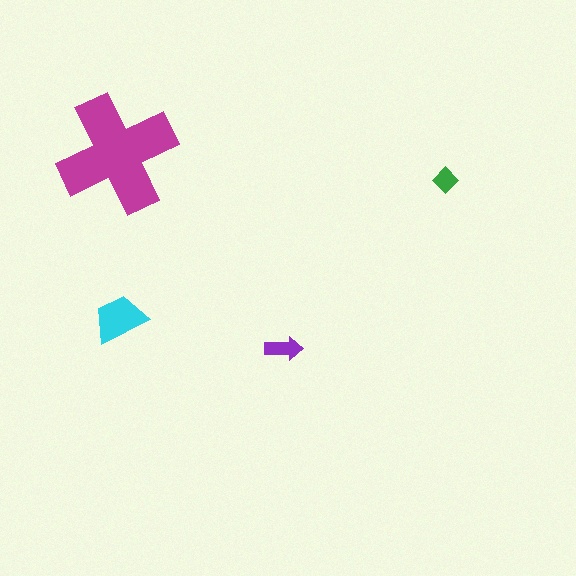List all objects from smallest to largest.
The green diamond, the purple arrow, the cyan trapezoid, the magenta cross.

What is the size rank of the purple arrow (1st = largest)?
3rd.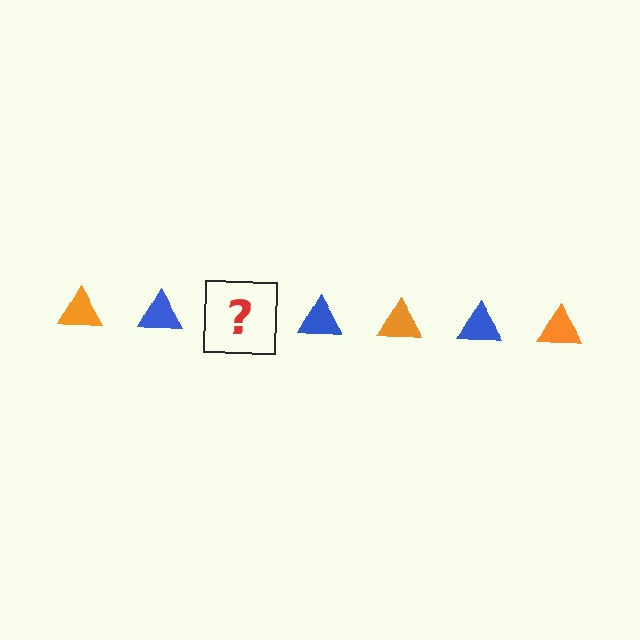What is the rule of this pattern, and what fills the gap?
The rule is that the pattern cycles through orange, blue triangles. The gap should be filled with an orange triangle.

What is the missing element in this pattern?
The missing element is an orange triangle.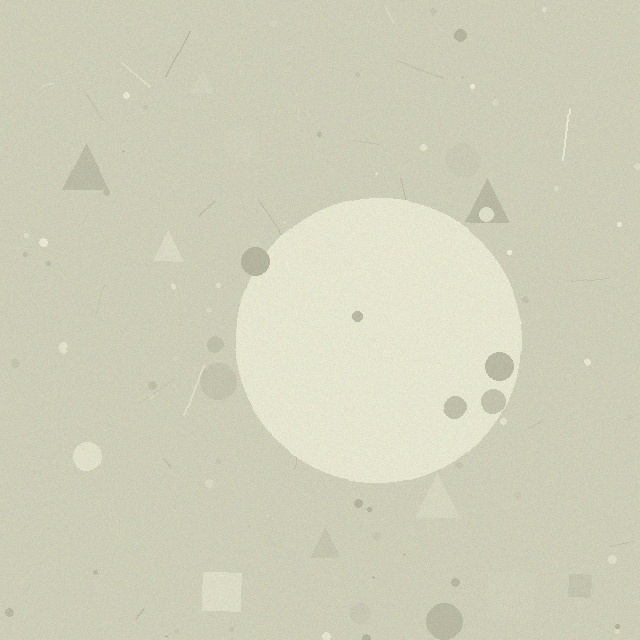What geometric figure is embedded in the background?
A circle is embedded in the background.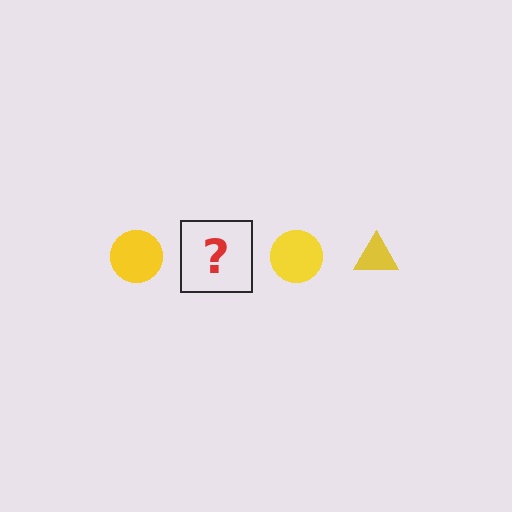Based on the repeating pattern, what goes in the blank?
The blank should be a yellow triangle.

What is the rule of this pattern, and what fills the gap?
The rule is that the pattern cycles through circle, triangle shapes in yellow. The gap should be filled with a yellow triangle.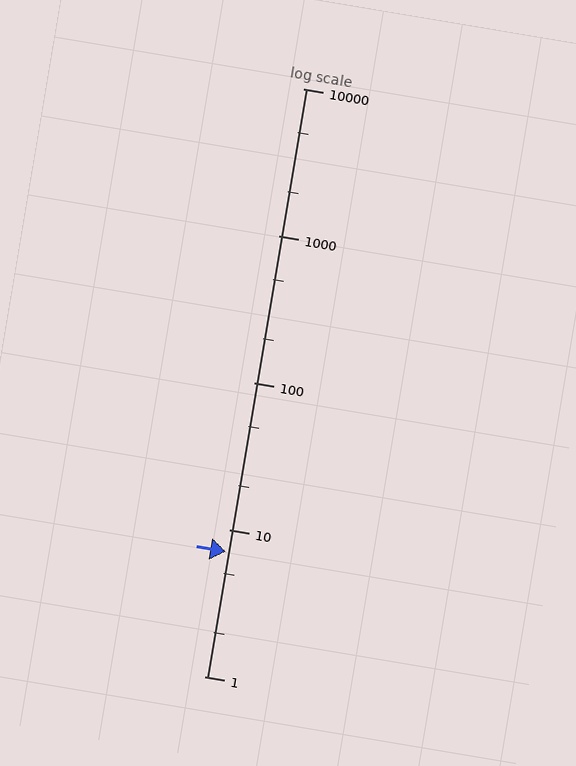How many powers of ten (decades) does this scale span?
The scale spans 4 decades, from 1 to 10000.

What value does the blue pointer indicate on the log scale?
The pointer indicates approximately 7.1.